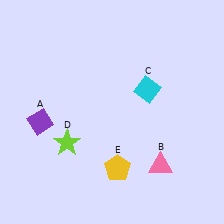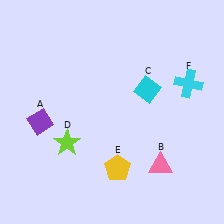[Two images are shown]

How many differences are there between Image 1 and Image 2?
There is 1 difference between the two images.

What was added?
A cyan cross (F) was added in Image 2.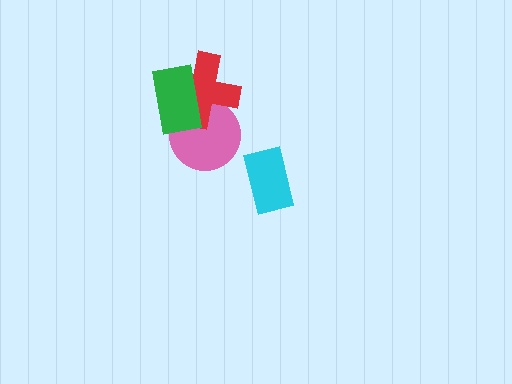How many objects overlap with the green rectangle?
2 objects overlap with the green rectangle.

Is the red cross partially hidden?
Yes, it is partially covered by another shape.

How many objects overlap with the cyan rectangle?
0 objects overlap with the cyan rectangle.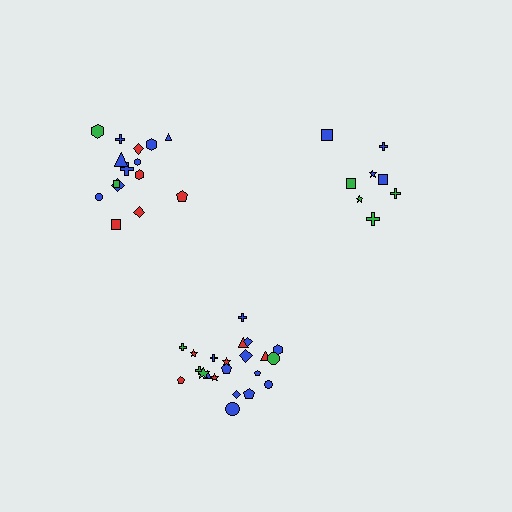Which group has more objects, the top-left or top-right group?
The top-left group.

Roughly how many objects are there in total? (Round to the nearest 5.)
Roughly 45 objects in total.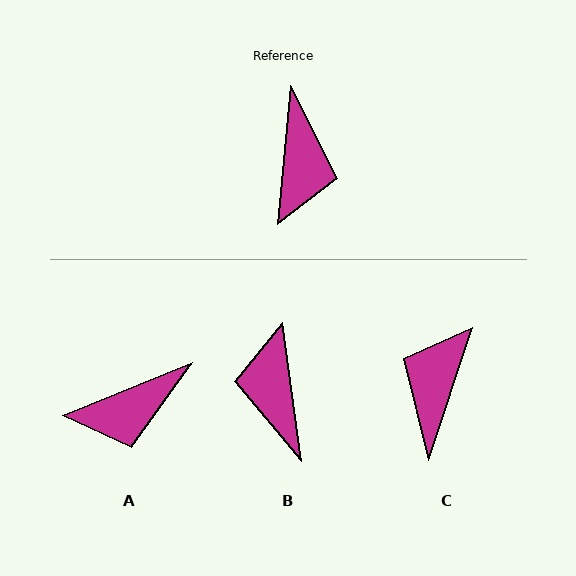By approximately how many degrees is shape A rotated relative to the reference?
Approximately 62 degrees clockwise.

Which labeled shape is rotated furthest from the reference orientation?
C, about 167 degrees away.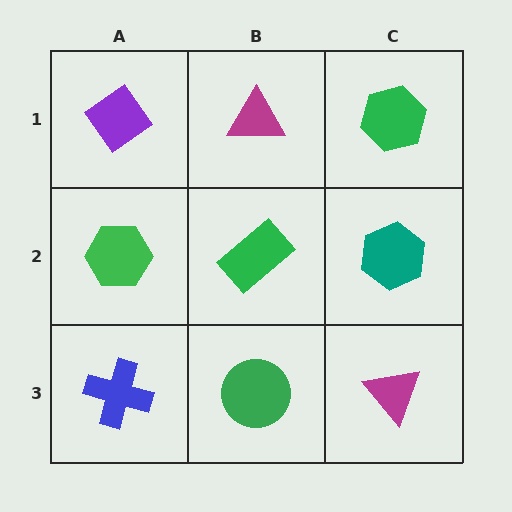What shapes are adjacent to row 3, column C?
A teal hexagon (row 2, column C), a green circle (row 3, column B).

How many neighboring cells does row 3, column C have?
2.